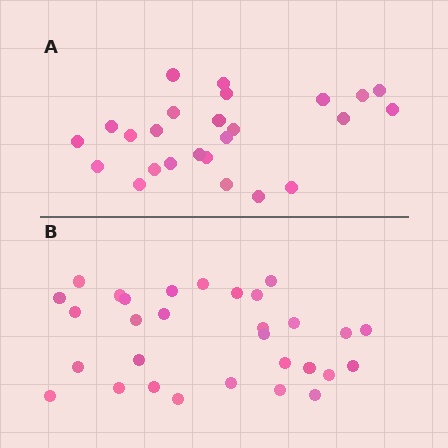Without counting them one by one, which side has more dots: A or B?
Region B (the bottom region) has more dots.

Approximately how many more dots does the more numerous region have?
Region B has about 5 more dots than region A.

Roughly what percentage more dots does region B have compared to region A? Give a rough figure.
About 20% more.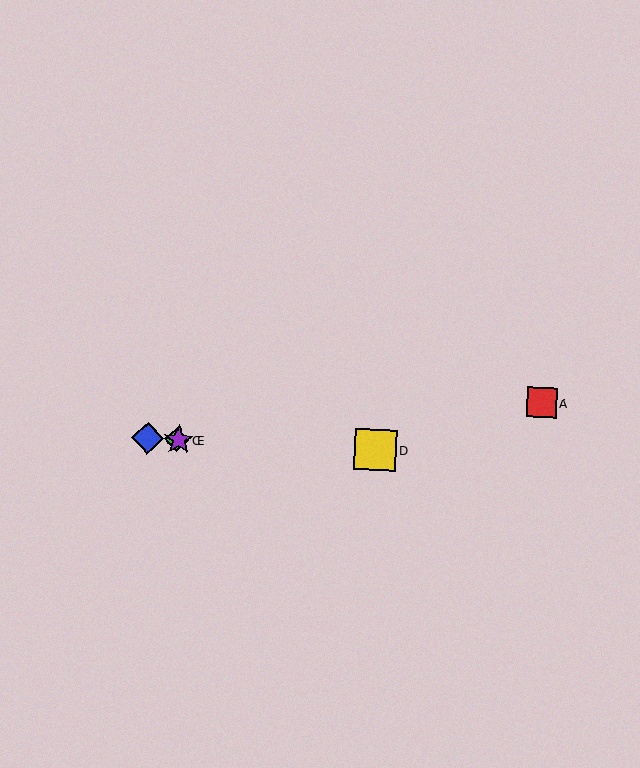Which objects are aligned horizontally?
Objects B, C, D, E are aligned horizontally.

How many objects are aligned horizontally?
4 objects (B, C, D, E) are aligned horizontally.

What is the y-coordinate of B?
Object B is at y≈438.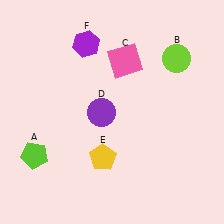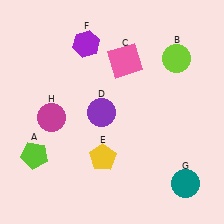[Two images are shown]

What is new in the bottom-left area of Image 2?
A magenta circle (H) was added in the bottom-left area of Image 2.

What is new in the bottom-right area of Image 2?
A teal circle (G) was added in the bottom-right area of Image 2.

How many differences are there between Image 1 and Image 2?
There are 2 differences between the two images.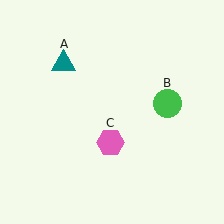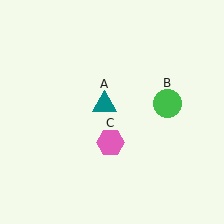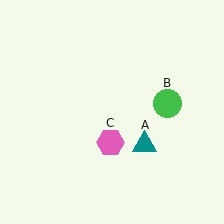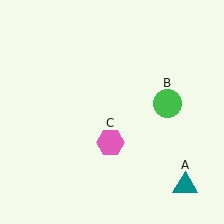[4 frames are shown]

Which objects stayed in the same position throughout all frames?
Green circle (object B) and pink hexagon (object C) remained stationary.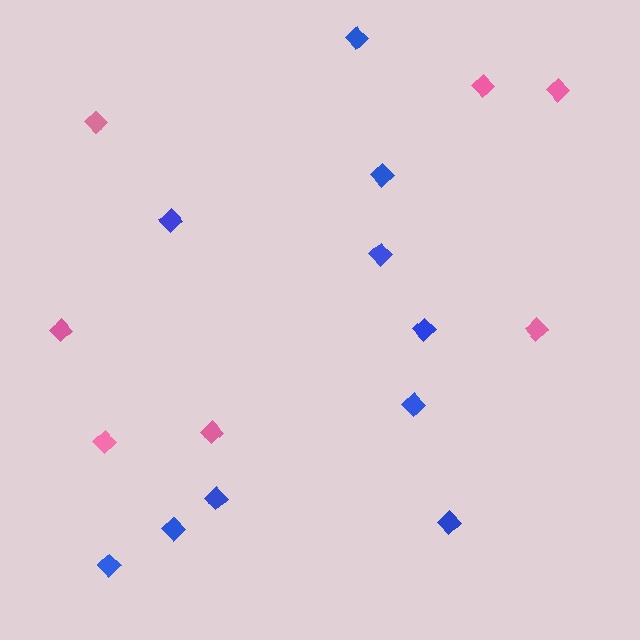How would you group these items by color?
There are 2 groups: one group of pink diamonds (7) and one group of blue diamonds (10).